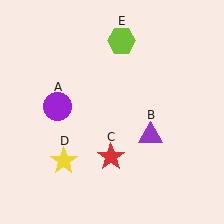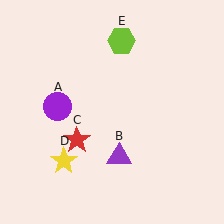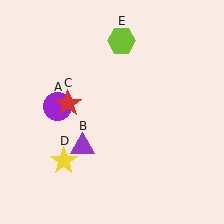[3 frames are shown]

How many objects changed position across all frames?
2 objects changed position: purple triangle (object B), red star (object C).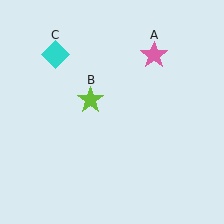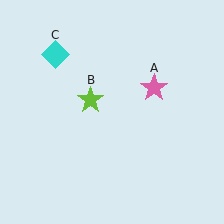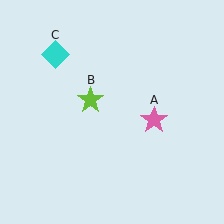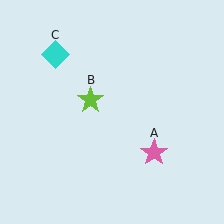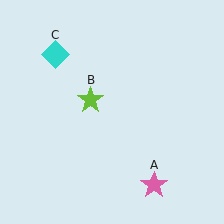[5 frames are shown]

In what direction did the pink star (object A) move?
The pink star (object A) moved down.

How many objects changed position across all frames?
1 object changed position: pink star (object A).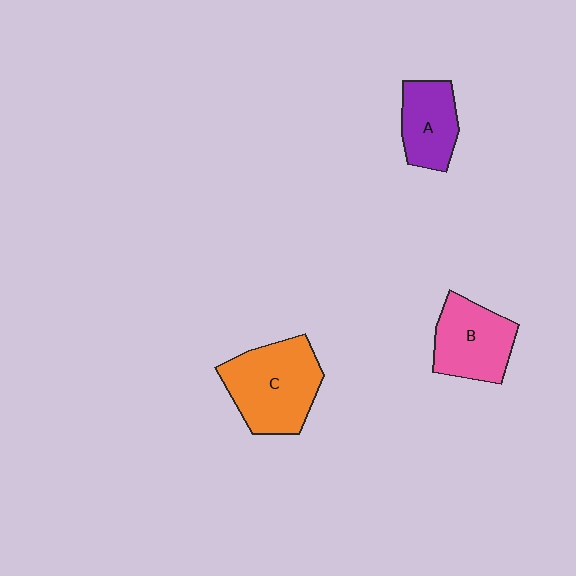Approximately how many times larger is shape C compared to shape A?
Approximately 1.6 times.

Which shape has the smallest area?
Shape A (purple).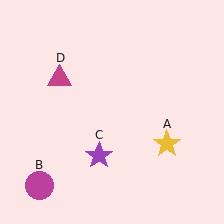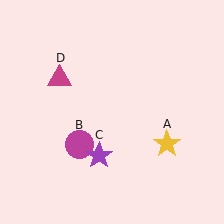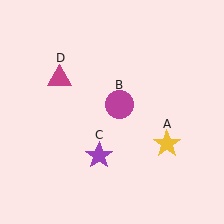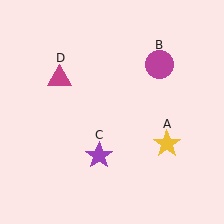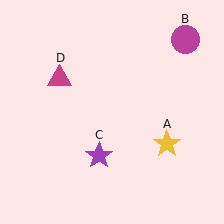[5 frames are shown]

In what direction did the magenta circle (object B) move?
The magenta circle (object B) moved up and to the right.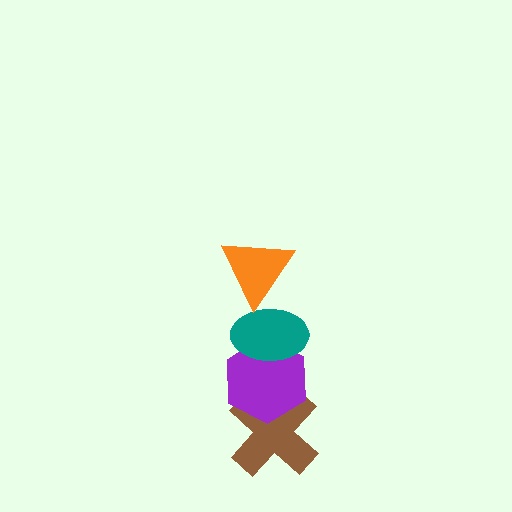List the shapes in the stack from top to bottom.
From top to bottom: the orange triangle, the teal ellipse, the purple hexagon, the brown cross.